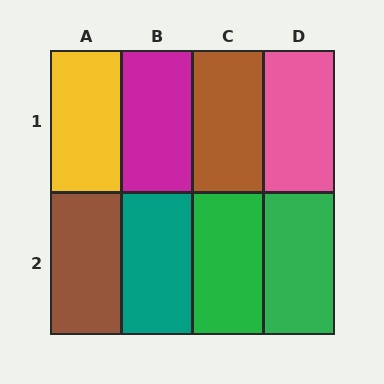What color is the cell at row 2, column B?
Teal.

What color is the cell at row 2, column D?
Green.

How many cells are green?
2 cells are green.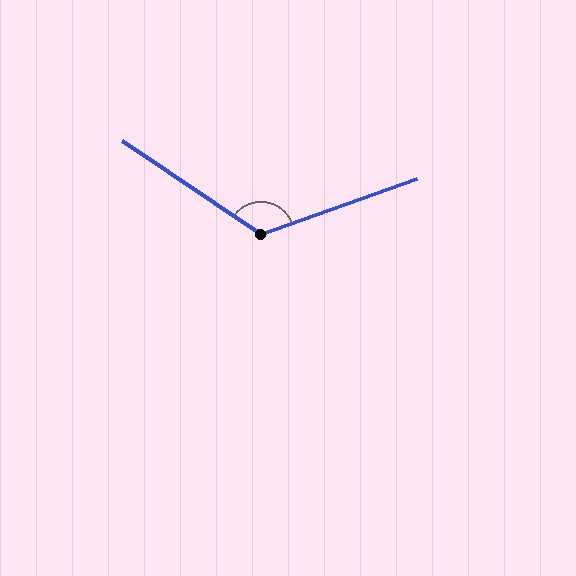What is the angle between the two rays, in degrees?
Approximately 126 degrees.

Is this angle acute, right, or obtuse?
It is obtuse.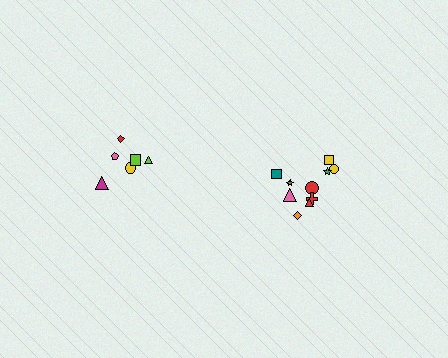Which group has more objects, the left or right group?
The right group.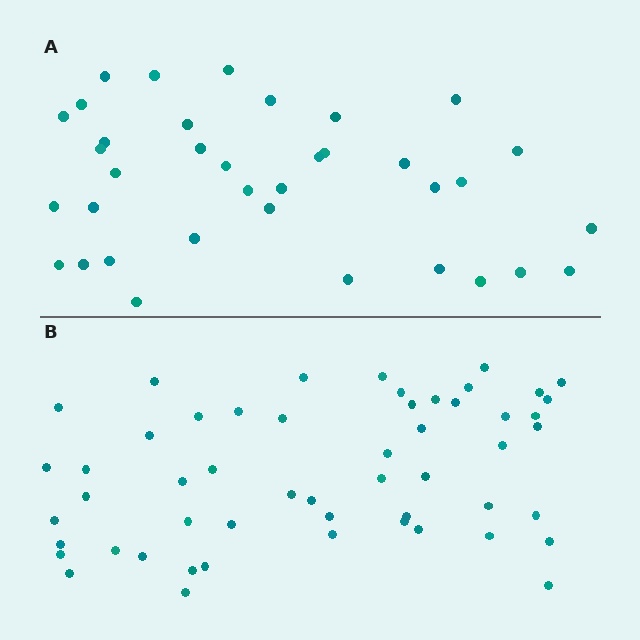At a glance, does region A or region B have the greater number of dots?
Region B (the bottom region) has more dots.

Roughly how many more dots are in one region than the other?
Region B has approximately 15 more dots than region A.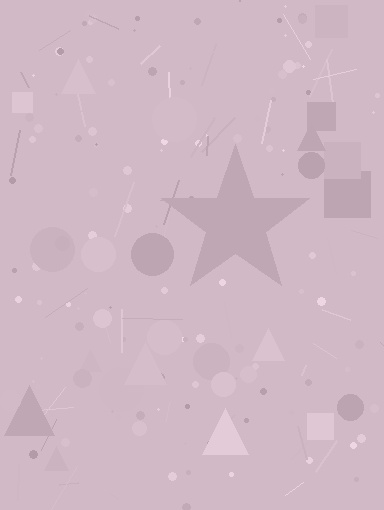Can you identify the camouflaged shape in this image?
The camouflaged shape is a star.